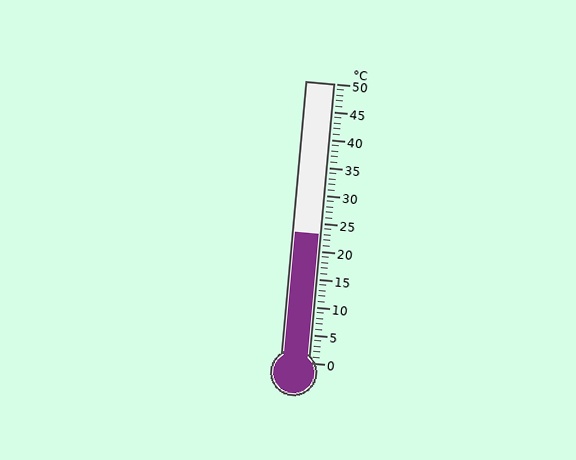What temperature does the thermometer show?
The thermometer shows approximately 23°C.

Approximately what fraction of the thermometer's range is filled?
The thermometer is filled to approximately 45% of its range.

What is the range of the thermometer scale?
The thermometer scale ranges from 0°C to 50°C.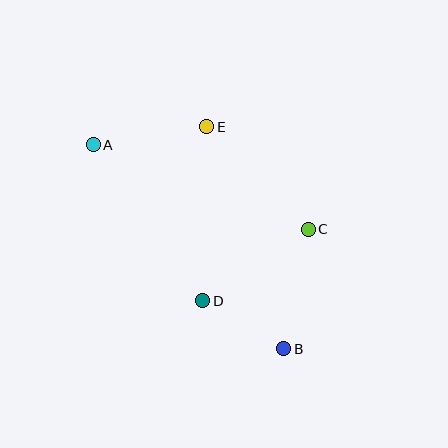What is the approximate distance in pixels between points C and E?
The distance between C and E is approximately 144 pixels.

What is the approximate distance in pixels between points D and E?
The distance between D and E is approximately 174 pixels.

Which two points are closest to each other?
Points B and D are closest to each other.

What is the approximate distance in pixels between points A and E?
The distance between A and E is approximately 115 pixels.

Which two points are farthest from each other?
Points A and B are farthest from each other.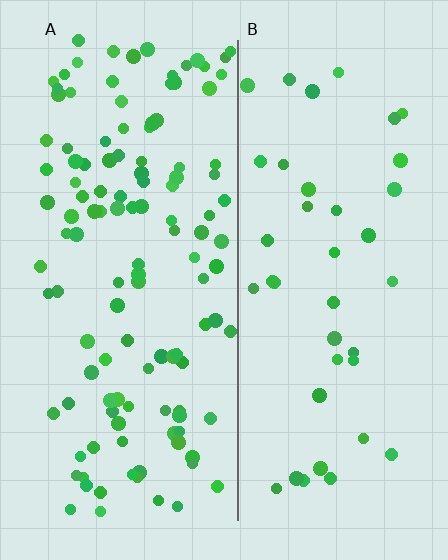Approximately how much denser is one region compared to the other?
Approximately 3.0× — region A over region B.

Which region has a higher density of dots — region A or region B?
A (the left).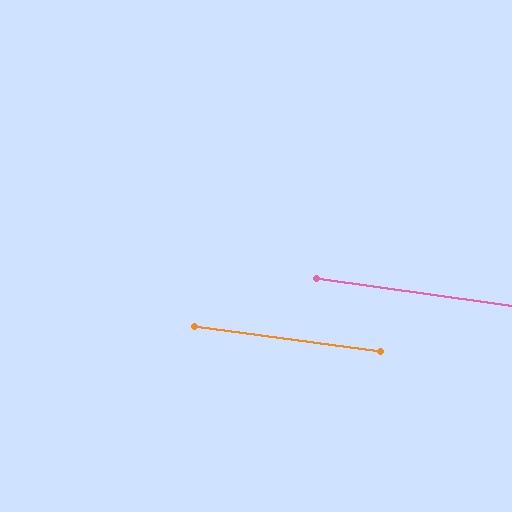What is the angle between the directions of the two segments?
Approximately 1 degree.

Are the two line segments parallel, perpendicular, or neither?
Parallel — their directions differ by only 0.7°.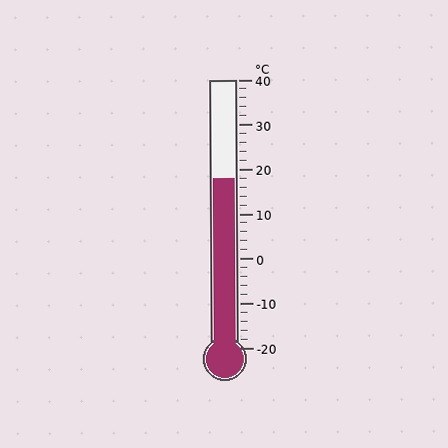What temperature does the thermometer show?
The thermometer shows approximately 18°C.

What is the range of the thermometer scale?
The thermometer scale ranges from -20°C to 40°C.